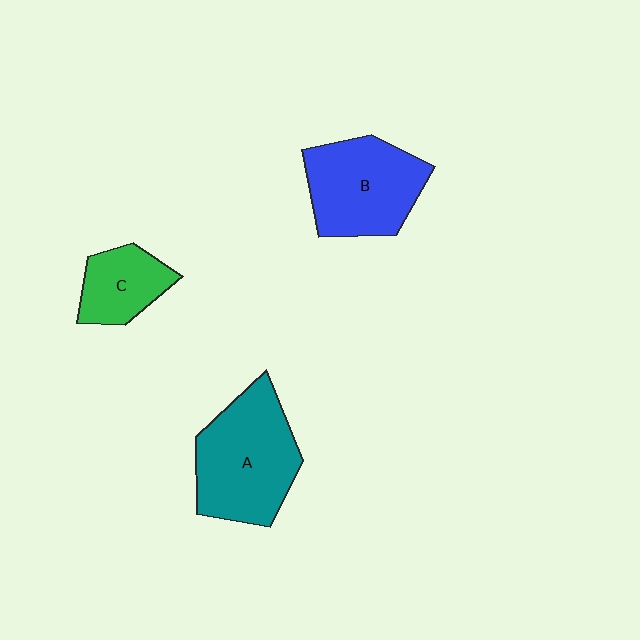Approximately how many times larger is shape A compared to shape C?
Approximately 2.0 times.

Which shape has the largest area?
Shape A (teal).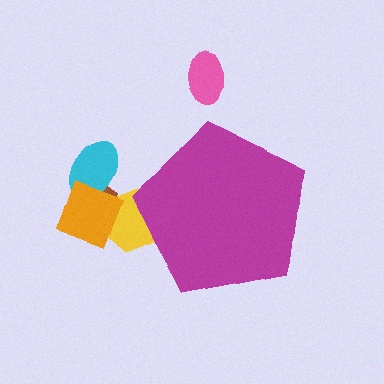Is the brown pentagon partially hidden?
No, the brown pentagon is fully visible.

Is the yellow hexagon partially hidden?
Yes, the yellow hexagon is partially hidden behind the magenta pentagon.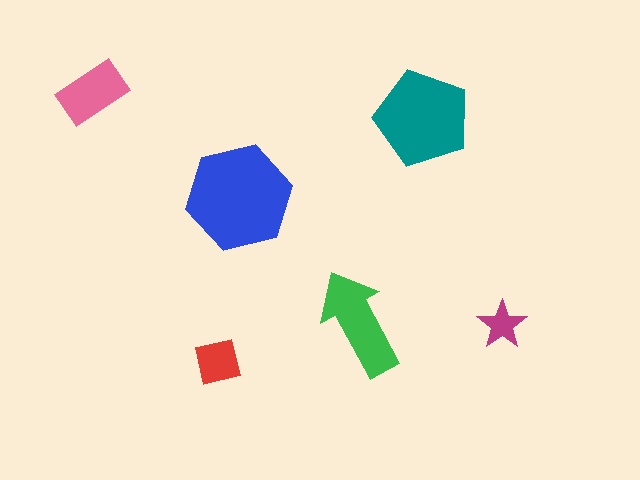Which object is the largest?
The blue hexagon.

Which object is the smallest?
The magenta star.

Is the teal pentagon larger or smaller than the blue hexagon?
Smaller.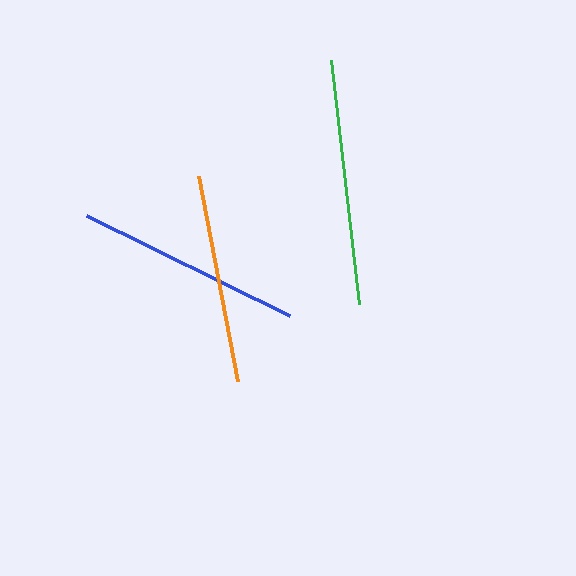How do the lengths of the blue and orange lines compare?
The blue and orange lines are approximately the same length.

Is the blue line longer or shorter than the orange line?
The blue line is longer than the orange line.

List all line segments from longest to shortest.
From longest to shortest: green, blue, orange.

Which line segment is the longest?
The green line is the longest at approximately 246 pixels.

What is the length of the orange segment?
The orange segment is approximately 209 pixels long.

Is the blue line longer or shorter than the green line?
The green line is longer than the blue line.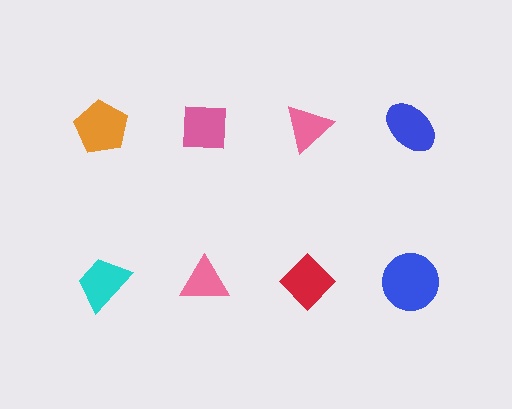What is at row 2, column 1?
A cyan trapezoid.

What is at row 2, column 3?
A red diamond.